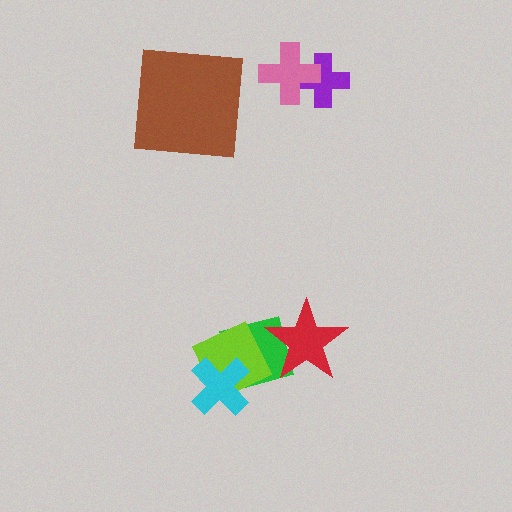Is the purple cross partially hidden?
Yes, it is partially covered by another shape.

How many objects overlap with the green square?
3 objects overlap with the green square.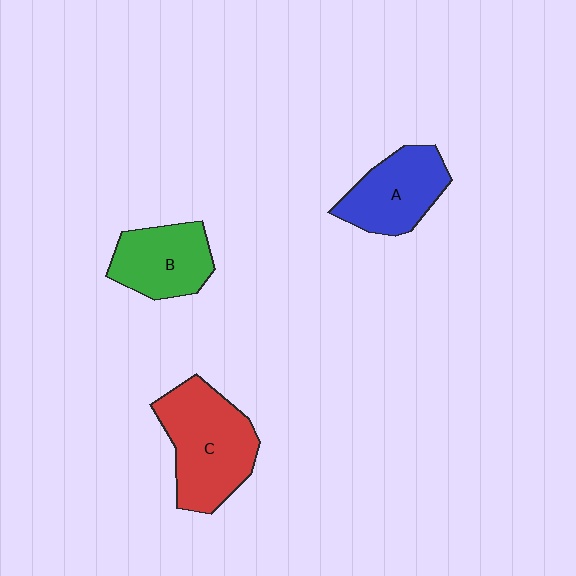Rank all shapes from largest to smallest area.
From largest to smallest: C (red), A (blue), B (green).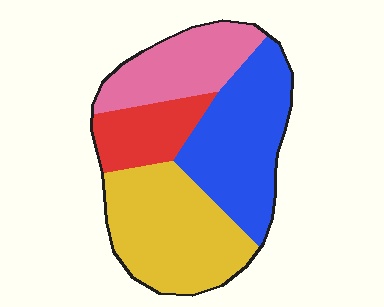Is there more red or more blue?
Blue.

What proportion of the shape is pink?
Pink covers 21% of the shape.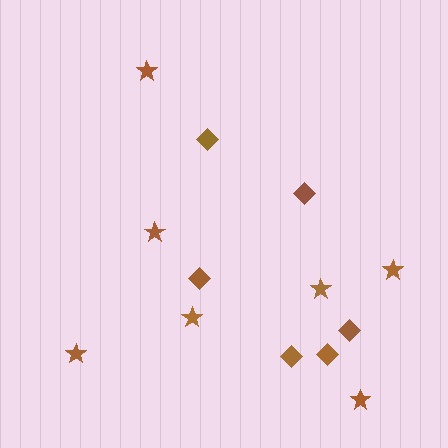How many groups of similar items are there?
There are 2 groups: one group of stars (7) and one group of diamonds (6).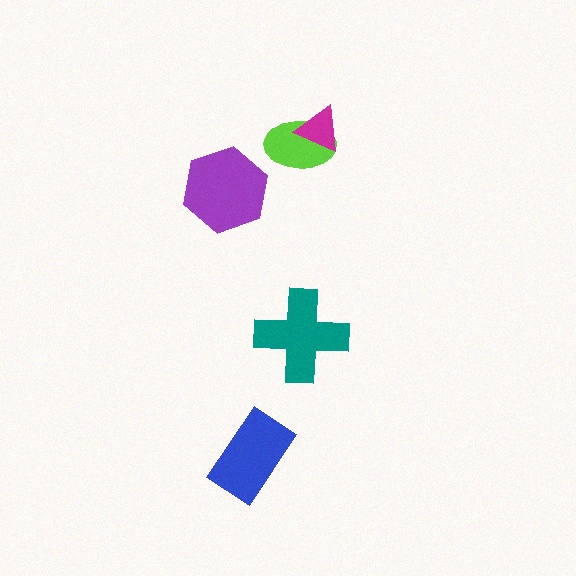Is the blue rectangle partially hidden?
No, no other shape covers it.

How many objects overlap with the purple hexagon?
0 objects overlap with the purple hexagon.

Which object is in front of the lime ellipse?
The magenta triangle is in front of the lime ellipse.